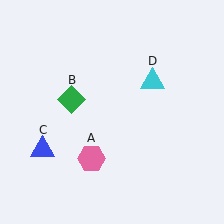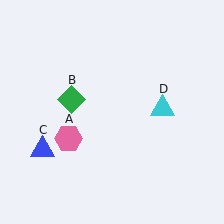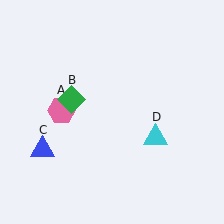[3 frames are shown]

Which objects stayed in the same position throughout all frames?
Green diamond (object B) and blue triangle (object C) remained stationary.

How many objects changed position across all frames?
2 objects changed position: pink hexagon (object A), cyan triangle (object D).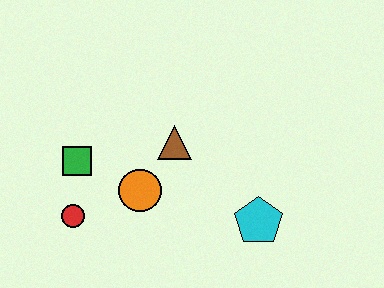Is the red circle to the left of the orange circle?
Yes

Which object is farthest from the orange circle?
The cyan pentagon is farthest from the orange circle.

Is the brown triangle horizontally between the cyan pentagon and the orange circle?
Yes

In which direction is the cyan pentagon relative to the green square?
The cyan pentagon is to the right of the green square.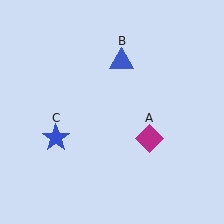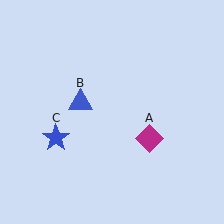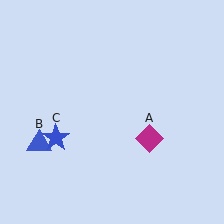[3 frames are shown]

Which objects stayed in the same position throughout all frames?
Magenta diamond (object A) and blue star (object C) remained stationary.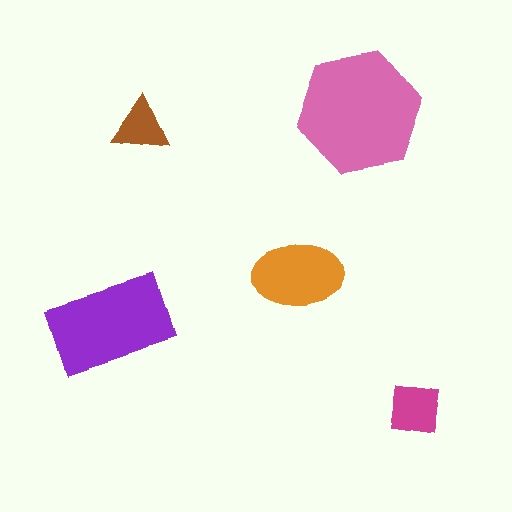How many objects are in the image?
There are 5 objects in the image.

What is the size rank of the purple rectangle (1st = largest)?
2nd.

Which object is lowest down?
The magenta square is bottommost.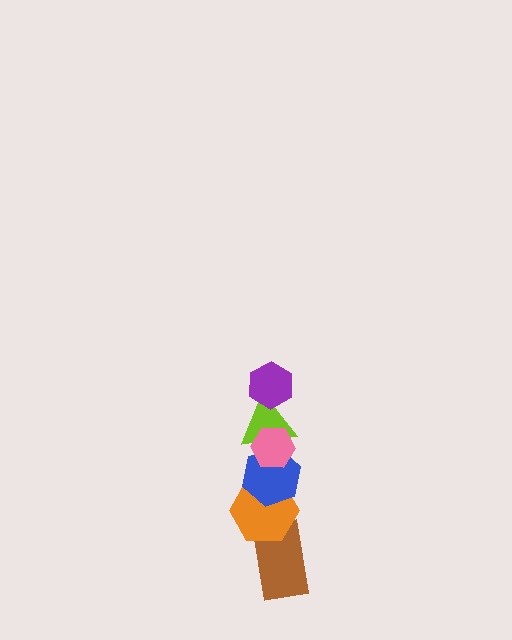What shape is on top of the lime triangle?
The pink hexagon is on top of the lime triangle.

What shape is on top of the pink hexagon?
The purple hexagon is on top of the pink hexagon.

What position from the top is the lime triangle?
The lime triangle is 3rd from the top.